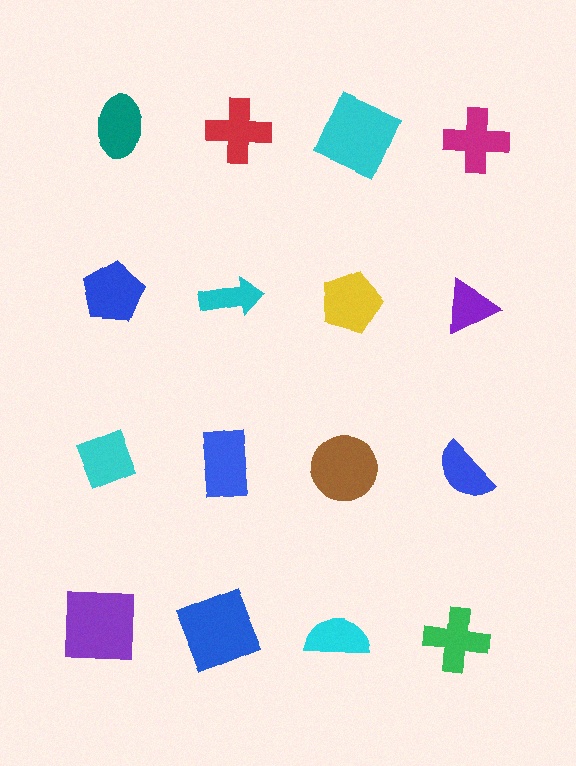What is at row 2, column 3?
A yellow pentagon.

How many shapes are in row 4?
4 shapes.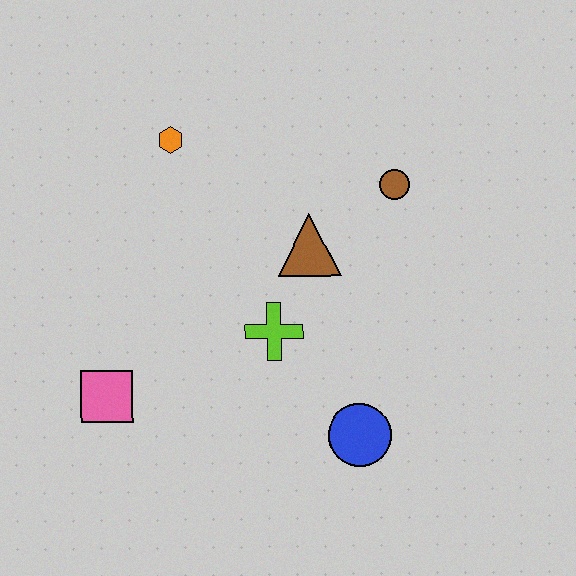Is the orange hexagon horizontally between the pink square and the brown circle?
Yes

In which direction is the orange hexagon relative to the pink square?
The orange hexagon is above the pink square.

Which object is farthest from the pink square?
The brown circle is farthest from the pink square.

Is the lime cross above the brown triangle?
No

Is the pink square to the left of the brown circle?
Yes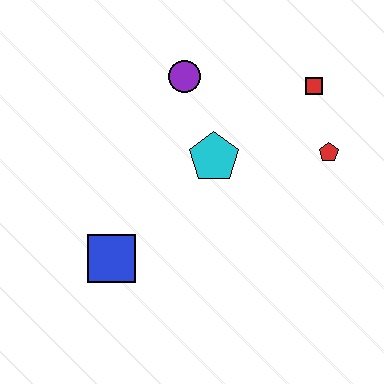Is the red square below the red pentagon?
No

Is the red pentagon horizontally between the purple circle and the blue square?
No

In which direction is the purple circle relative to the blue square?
The purple circle is above the blue square.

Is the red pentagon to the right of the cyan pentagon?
Yes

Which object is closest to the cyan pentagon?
The purple circle is closest to the cyan pentagon.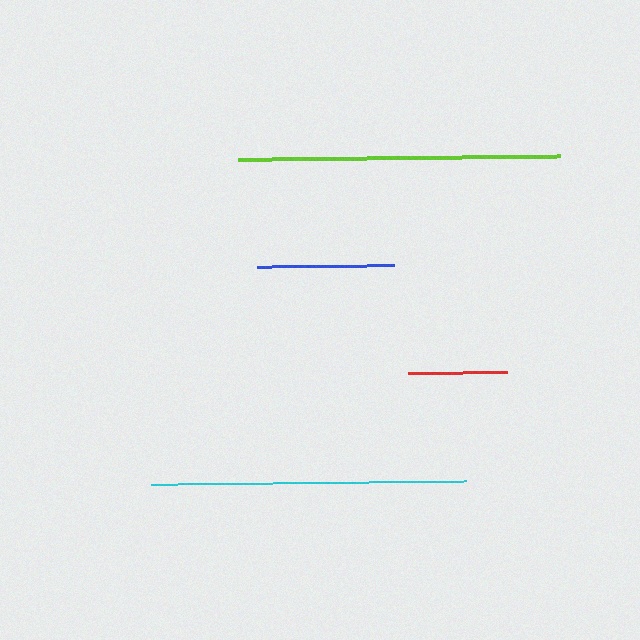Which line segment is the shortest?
The red line is the shortest at approximately 99 pixels.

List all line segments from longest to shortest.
From longest to shortest: lime, cyan, blue, red.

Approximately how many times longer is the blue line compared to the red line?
The blue line is approximately 1.4 times the length of the red line.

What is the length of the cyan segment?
The cyan segment is approximately 314 pixels long.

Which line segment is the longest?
The lime line is the longest at approximately 322 pixels.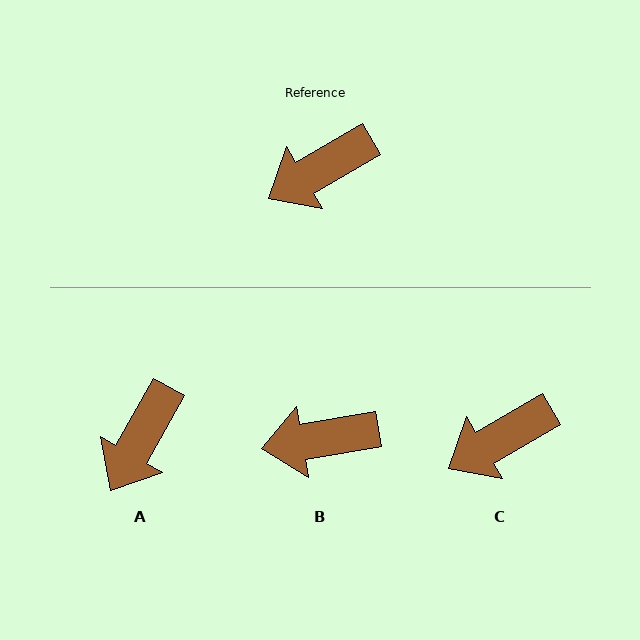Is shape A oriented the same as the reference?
No, it is off by about 30 degrees.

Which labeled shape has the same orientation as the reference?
C.